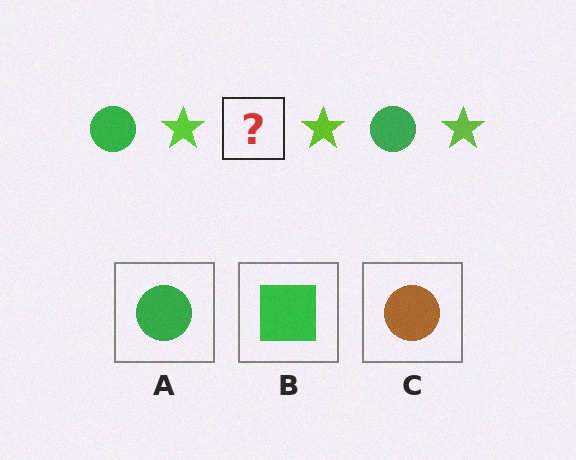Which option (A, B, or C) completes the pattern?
A.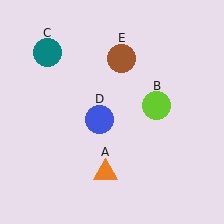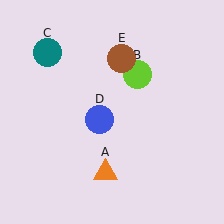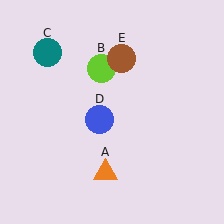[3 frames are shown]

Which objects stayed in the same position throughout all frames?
Orange triangle (object A) and teal circle (object C) and blue circle (object D) and brown circle (object E) remained stationary.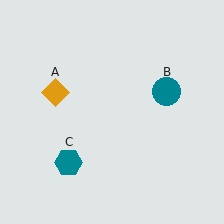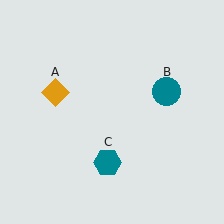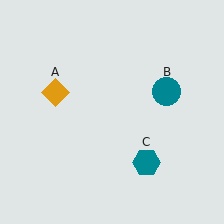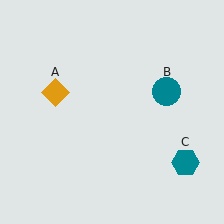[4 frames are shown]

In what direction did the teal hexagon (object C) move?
The teal hexagon (object C) moved right.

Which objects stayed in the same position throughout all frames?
Orange diamond (object A) and teal circle (object B) remained stationary.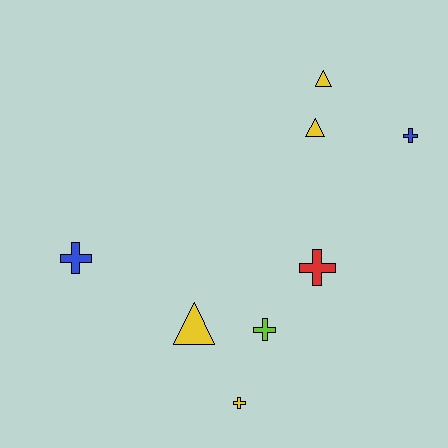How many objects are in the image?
There are 8 objects.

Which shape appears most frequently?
Cross, with 5 objects.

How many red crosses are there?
There is 1 red cross.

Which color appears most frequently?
Yellow, with 4 objects.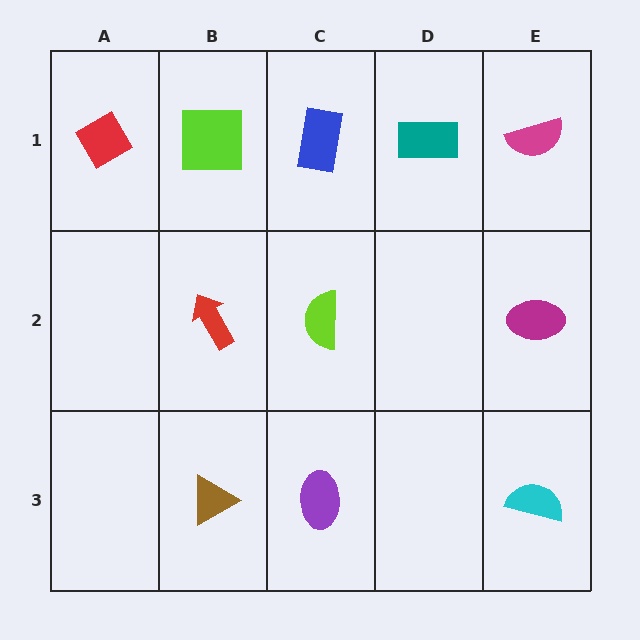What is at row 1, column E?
A magenta semicircle.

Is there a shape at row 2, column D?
No, that cell is empty.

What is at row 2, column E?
A magenta ellipse.